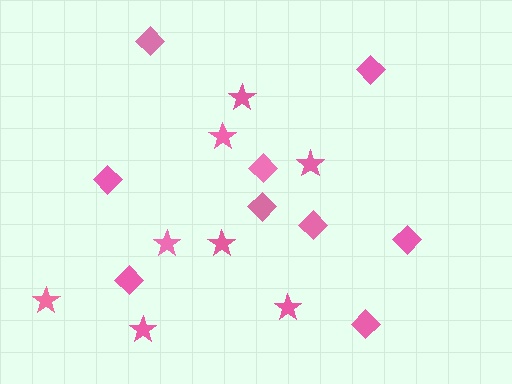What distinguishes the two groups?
There are 2 groups: one group of stars (8) and one group of diamonds (9).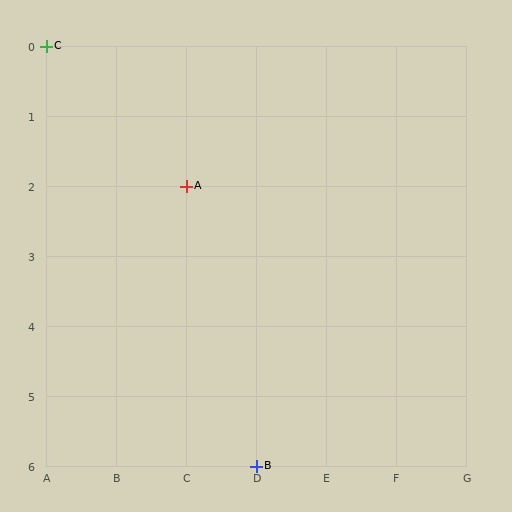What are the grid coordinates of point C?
Point C is at grid coordinates (A, 0).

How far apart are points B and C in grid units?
Points B and C are 3 columns and 6 rows apart (about 6.7 grid units diagonally).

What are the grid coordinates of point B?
Point B is at grid coordinates (D, 6).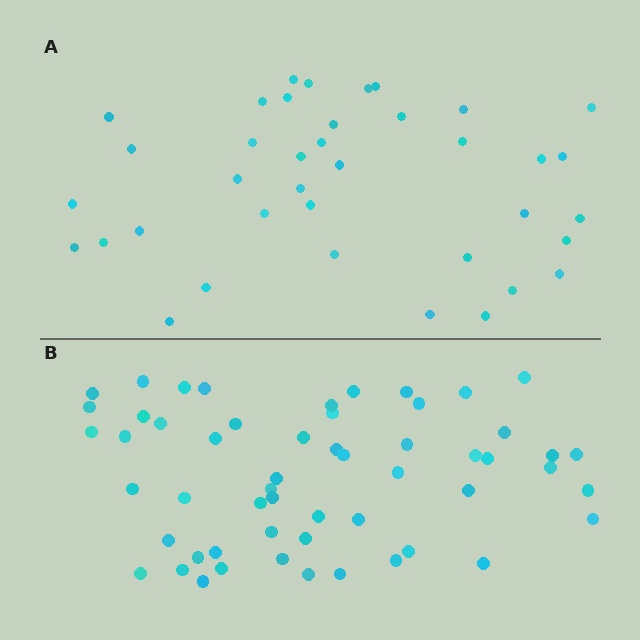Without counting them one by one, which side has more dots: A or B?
Region B (the bottom region) has more dots.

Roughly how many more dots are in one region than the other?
Region B has approximately 15 more dots than region A.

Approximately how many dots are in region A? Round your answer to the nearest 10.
About 40 dots. (The exact count is 38, which rounds to 40.)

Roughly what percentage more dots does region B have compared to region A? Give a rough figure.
About 45% more.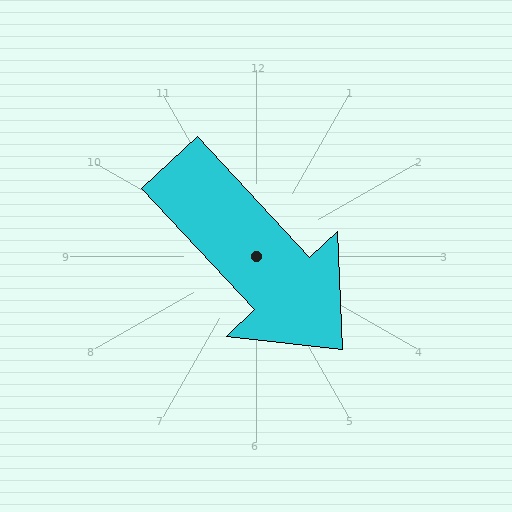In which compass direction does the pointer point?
Southeast.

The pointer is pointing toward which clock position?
Roughly 5 o'clock.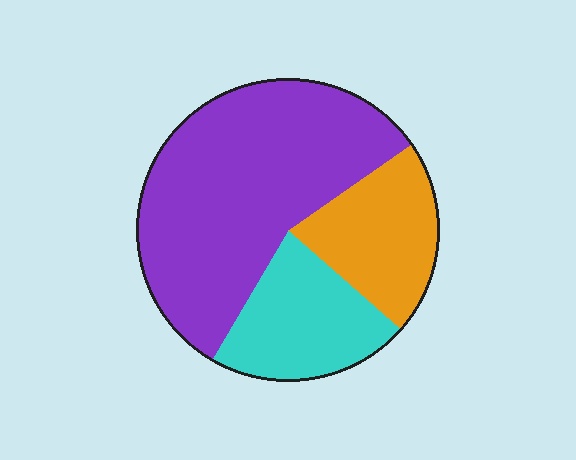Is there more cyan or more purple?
Purple.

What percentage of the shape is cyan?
Cyan takes up between a sixth and a third of the shape.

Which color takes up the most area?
Purple, at roughly 55%.